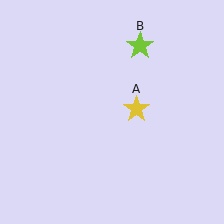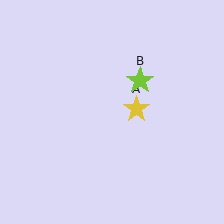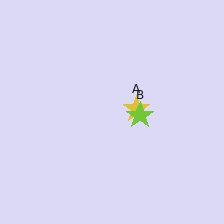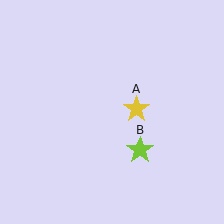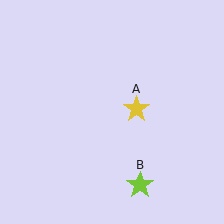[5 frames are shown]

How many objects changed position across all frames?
1 object changed position: lime star (object B).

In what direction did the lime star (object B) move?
The lime star (object B) moved down.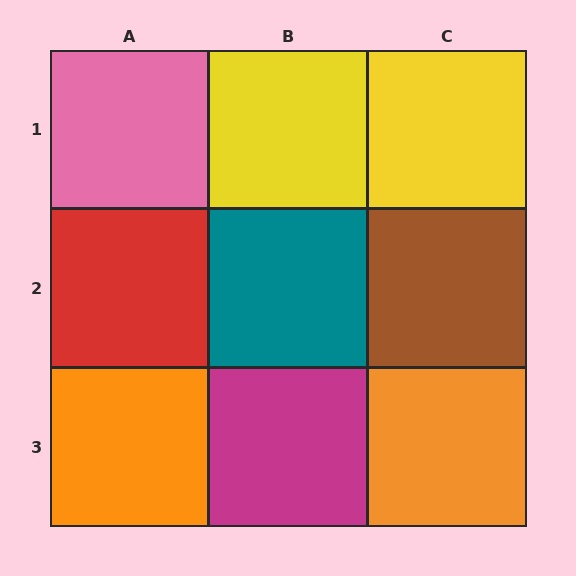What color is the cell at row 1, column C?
Yellow.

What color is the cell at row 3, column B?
Magenta.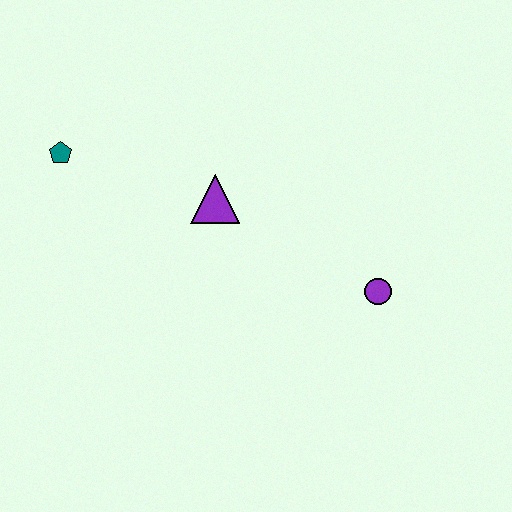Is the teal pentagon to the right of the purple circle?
No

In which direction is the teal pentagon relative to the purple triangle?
The teal pentagon is to the left of the purple triangle.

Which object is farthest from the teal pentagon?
The purple circle is farthest from the teal pentagon.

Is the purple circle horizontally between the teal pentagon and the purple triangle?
No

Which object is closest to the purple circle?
The purple triangle is closest to the purple circle.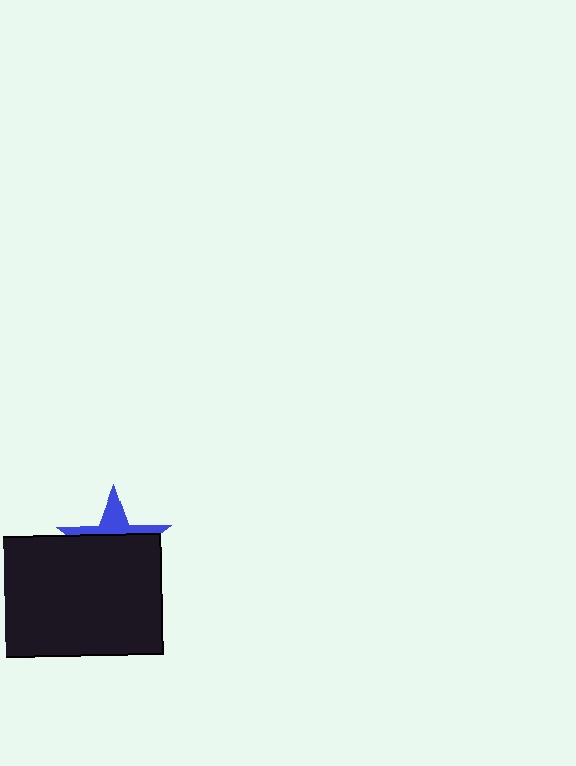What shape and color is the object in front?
The object in front is a black rectangle.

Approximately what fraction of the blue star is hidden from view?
Roughly 66% of the blue star is hidden behind the black rectangle.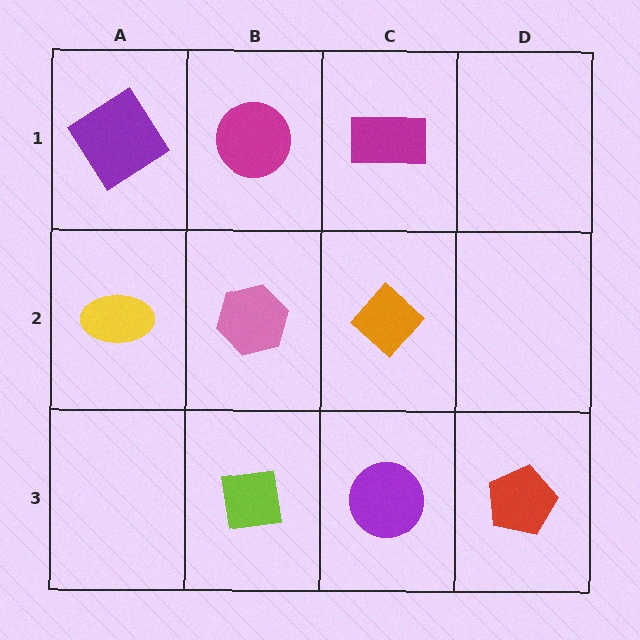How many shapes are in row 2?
3 shapes.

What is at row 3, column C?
A purple circle.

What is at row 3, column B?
A lime square.